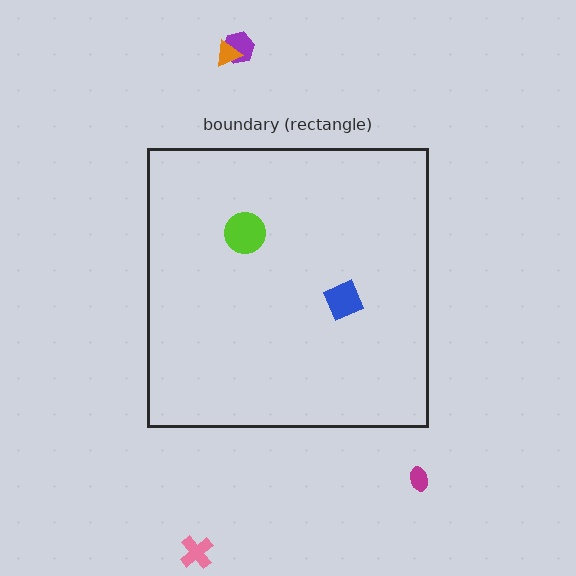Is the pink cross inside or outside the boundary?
Outside.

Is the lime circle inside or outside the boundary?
Inside.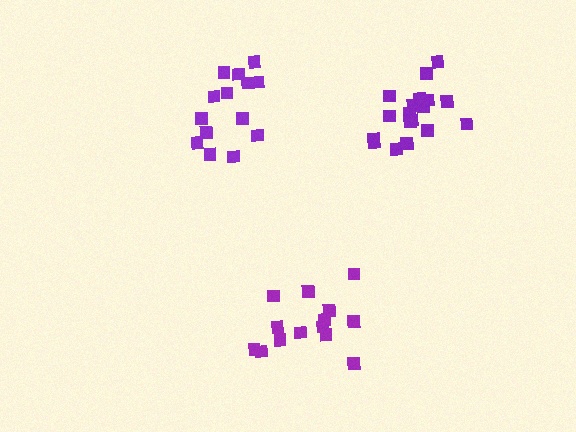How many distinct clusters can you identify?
There are 3 distinct clusters.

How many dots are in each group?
Group 1: 14 dots, Group 2: 14 dots, Group 3: 18 dots (46 total).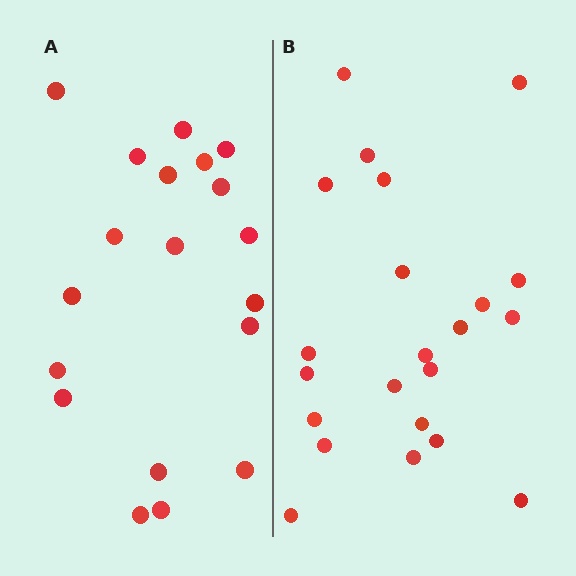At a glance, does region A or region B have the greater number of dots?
Region B (the right region) has more dots.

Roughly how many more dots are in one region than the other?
Region B has just a few more — roughly 2 or 3 more dots than region A.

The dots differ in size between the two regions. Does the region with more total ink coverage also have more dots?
No. Region A has more total ink coverage because its dots are larger, but region B actually contains more individual dots. Total area can be misleading — the number of items is what matters here.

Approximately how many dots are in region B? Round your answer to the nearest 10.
About 20 dots. (The exact count is 22, which rounds to 20.)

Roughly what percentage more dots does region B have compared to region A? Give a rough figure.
About 15% more.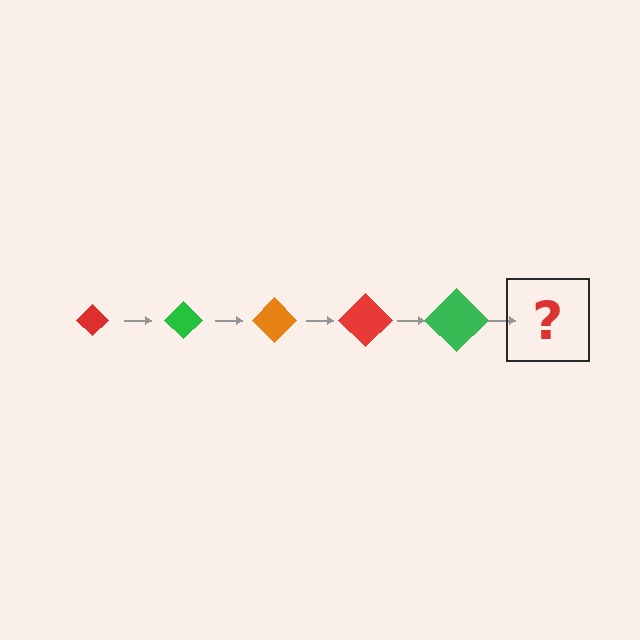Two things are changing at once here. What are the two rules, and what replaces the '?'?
The two rules are that the diamond grows larger each step and the color cycles through red, green, and orange. The '?' should be an orange diamond, larger than the previous one.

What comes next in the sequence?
The next element should be an orange diamond, larger than the previous one.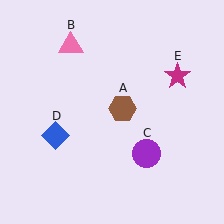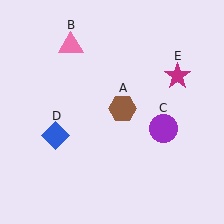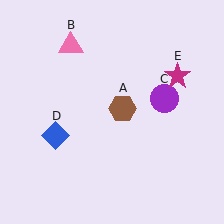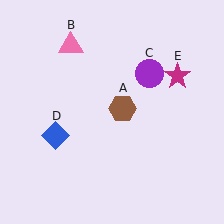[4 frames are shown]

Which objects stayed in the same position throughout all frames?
Brown hexagon (object A) and pink triangle (object B) and blue diamond (object D) and magenta star (object E) remained stationary.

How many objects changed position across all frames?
1 object changed position: purple circle (object C).